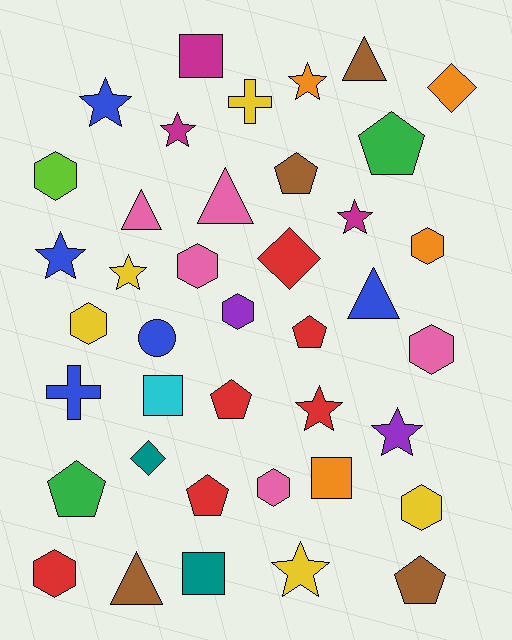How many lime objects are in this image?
There is 1 lime object.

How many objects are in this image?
There are 40 objects.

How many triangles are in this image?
There are 5 triangles.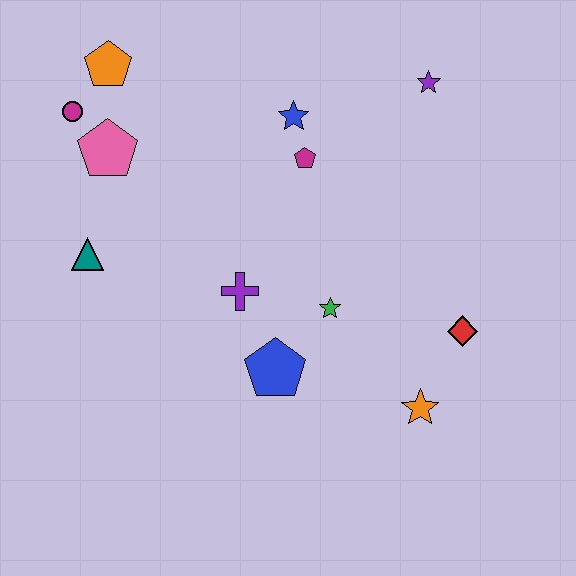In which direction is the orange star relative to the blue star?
The orange star is below the blue star.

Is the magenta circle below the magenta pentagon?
No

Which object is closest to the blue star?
The magenta pentagon is closest to the blue star.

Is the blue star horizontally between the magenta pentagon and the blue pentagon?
Yes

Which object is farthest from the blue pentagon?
The orange pentagon is farthest from the blue pentagon.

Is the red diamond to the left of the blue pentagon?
No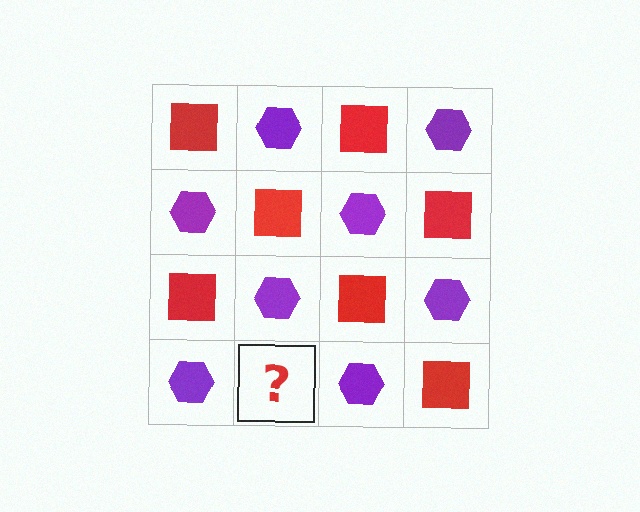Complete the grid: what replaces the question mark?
The question mark should be replaced with a red square.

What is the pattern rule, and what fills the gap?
The rule is that it alternates red square and purple hexagon in a checkerboard pattern. The gap should be filled with a red square.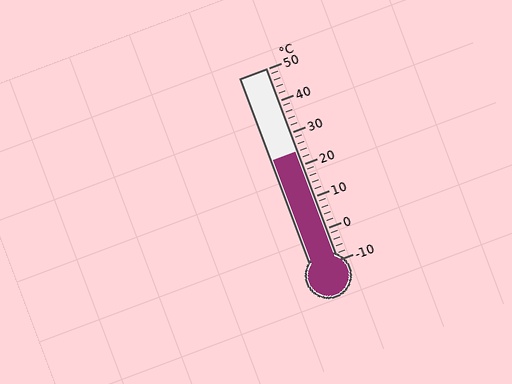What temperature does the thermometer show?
The thermometer shows approximately 24°C.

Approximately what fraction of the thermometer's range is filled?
The thermometer is filled to approximately 55% of its range.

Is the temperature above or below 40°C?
The temperature is below 40°C.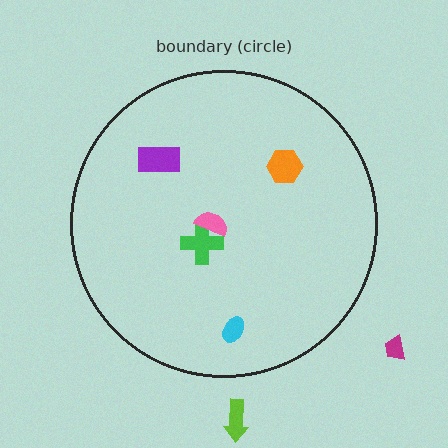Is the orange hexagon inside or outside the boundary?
Inside.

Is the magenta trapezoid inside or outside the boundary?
Outside.